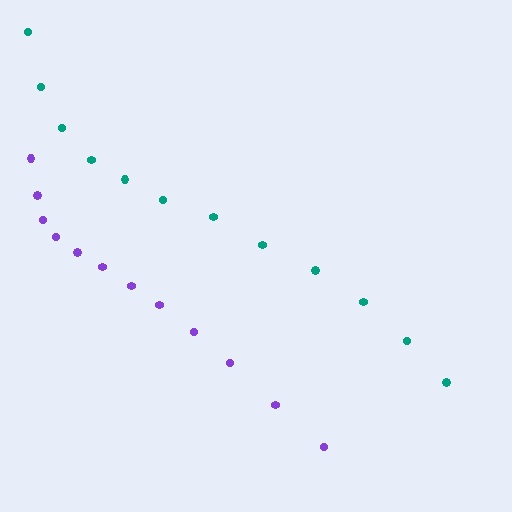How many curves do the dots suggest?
There are 2 distinct paths.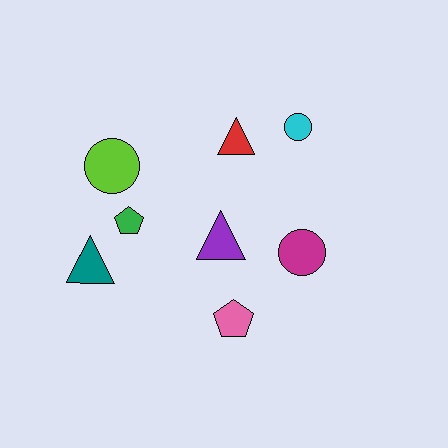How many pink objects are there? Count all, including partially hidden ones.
There is 1 pink object.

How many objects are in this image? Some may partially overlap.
There are 8 objects.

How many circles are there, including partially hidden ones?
There are 3 circles.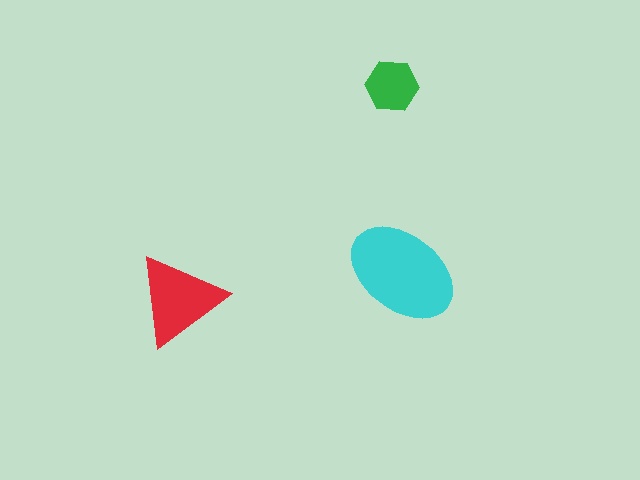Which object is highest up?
The green hexagon is topmost.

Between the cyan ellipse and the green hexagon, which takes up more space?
The cyan ellipse.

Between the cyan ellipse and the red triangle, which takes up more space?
The cyan ellipse.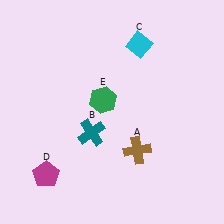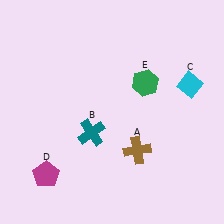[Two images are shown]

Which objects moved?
The objects that moved are: the cyan diamond (C), the green hexagon (E).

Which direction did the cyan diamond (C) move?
The cyan diamond (C) moved right.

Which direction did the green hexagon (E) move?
The green hexagon (E) moved right.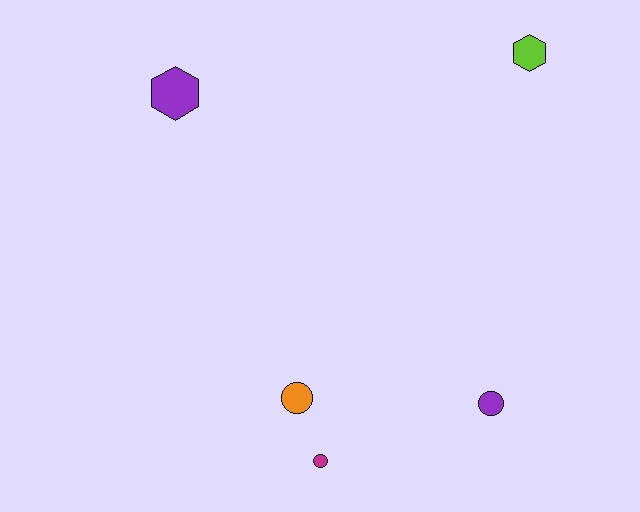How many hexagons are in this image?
There are 2 hexagons.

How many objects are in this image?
There are 5 objects.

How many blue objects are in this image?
There are no blue objects.